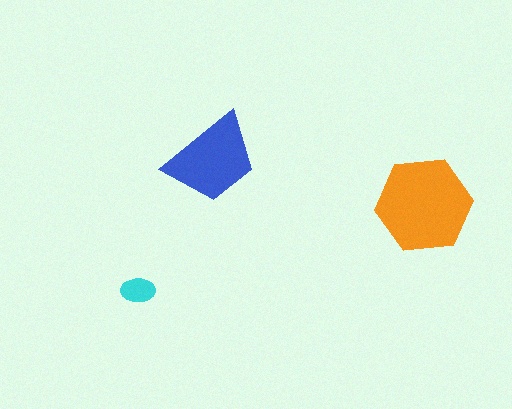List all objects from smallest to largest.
The cyan ellipse, the blue trapezoid, the orange hexagon.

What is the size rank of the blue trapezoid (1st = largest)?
2nd.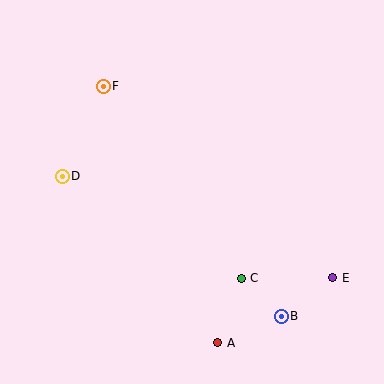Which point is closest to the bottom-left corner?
Point D is closest to the bottom-left corner.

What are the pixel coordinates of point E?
Point E is at (333, 278).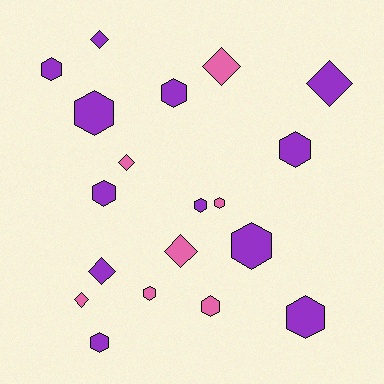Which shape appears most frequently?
Hexagon, with 12 objects.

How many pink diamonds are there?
There are 4 pink diamonds.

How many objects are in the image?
There are 19 objects.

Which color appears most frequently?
Purple, with 12 objects.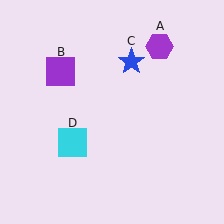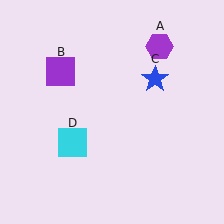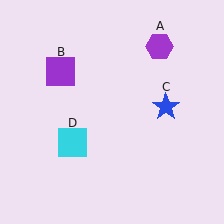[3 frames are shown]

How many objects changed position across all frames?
1 object changed position: blue star (object C).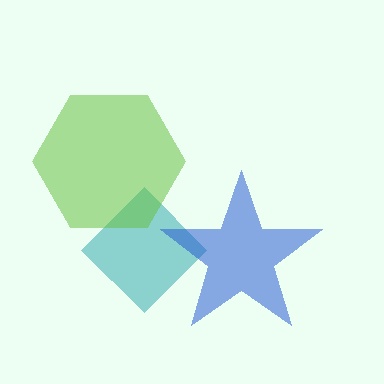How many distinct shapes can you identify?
There are 3 distinct shapes: a teal diamond, a blue star, a lime hexagon.